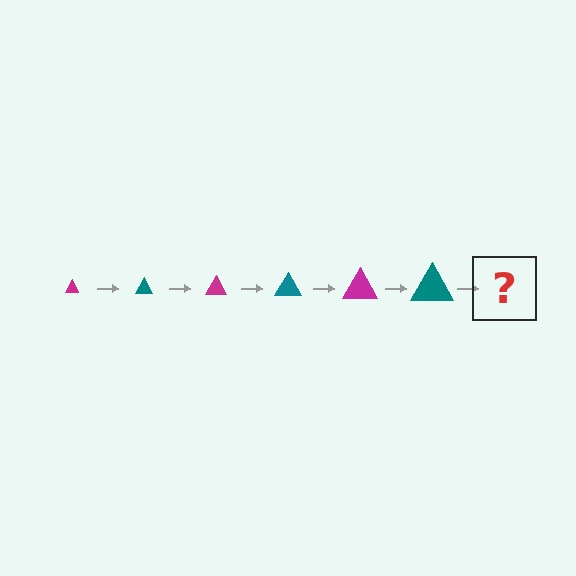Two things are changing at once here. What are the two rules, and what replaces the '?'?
The two rules are that the triangle grows larger each step and the color cycles through magenta and teal. The '?' should be a magenta triangle, larger than the previous one.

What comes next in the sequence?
The next element should be a magenta triangle, larger than the previous one.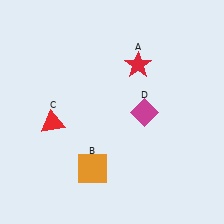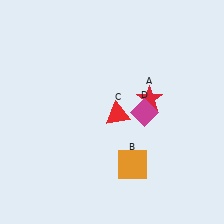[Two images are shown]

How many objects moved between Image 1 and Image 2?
3 objects moved between the two images.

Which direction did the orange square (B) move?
The orange square (B) moved right.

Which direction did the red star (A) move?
The red star (A) moved down.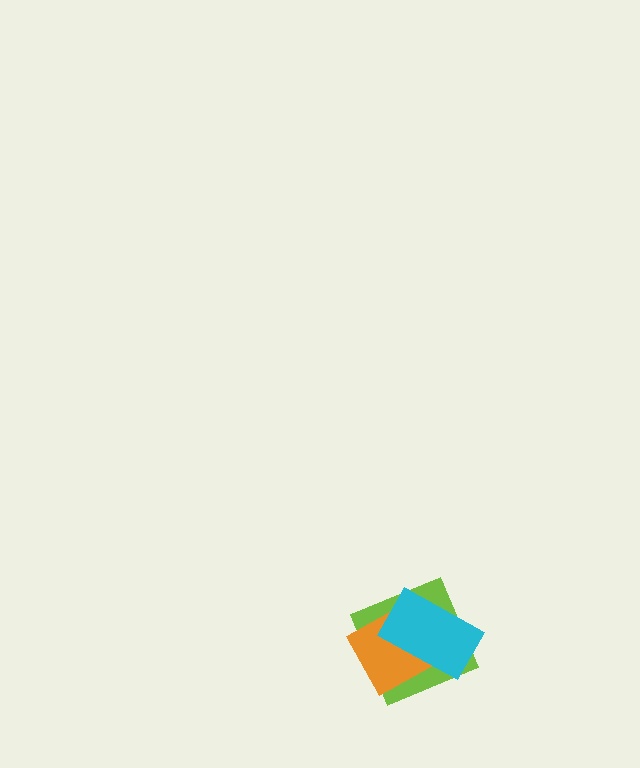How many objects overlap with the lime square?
2 objects overlap with the lime square.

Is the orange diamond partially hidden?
Yes, it is partially covered by another shape.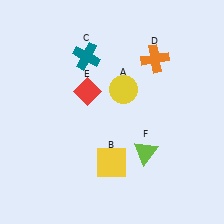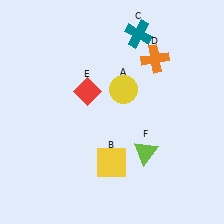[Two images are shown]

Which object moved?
The teal cross (C) moved right.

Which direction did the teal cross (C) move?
The teal cross (C) moved right.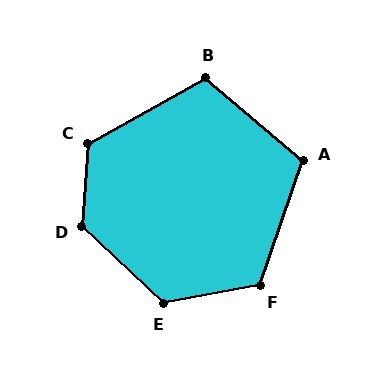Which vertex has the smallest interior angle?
B, at approximately 110 degrees.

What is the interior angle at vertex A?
Approximately 111 degrees (obtuse).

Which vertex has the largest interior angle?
D, at approximately 130 degrees.